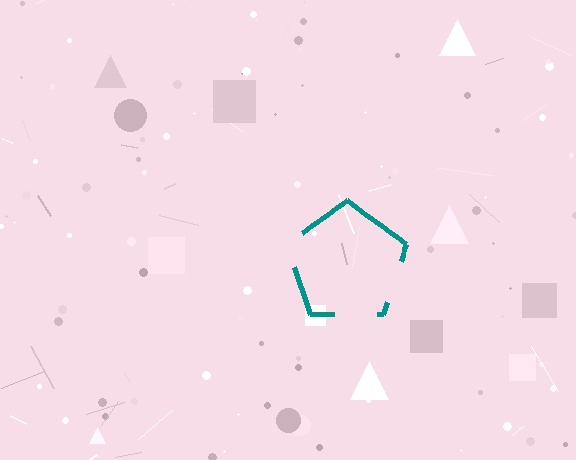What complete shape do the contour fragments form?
The contour fragments form a pentagon.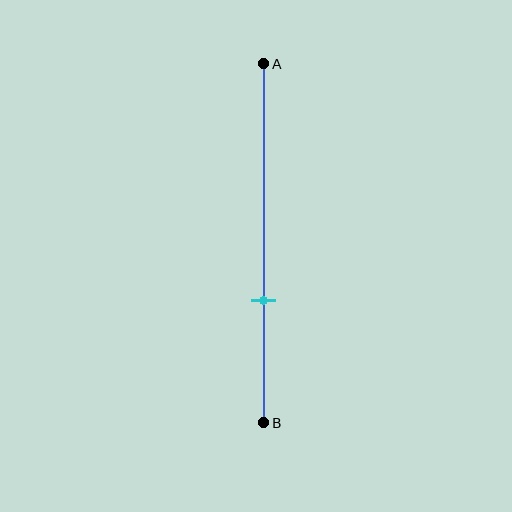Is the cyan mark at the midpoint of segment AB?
No, the mark is at about 65% from A, not at the 50% midpoint.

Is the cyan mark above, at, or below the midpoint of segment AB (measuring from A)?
The cyan mark is below the midpoint of segment AB.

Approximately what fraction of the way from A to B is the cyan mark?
The cyan mark is approximately 65% of the way from A to B.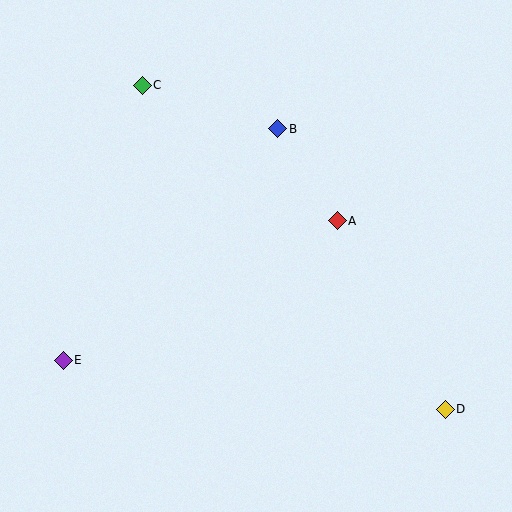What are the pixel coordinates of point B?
Point B is at (278, 129).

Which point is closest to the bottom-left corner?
Point E is closest to the bottom-left corner.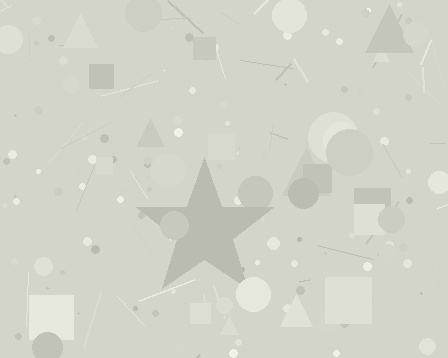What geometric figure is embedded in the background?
A star is embedded in the background.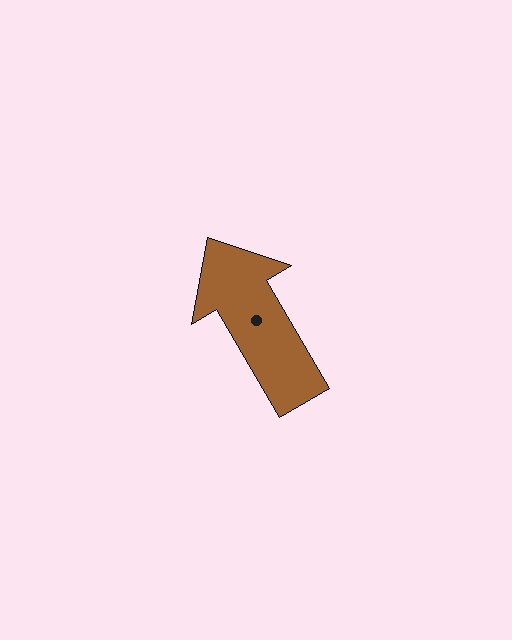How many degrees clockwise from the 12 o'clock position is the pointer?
Approximately 330 degrees.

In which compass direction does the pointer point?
Northwest.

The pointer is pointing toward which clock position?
Roughly 11 o'clock.